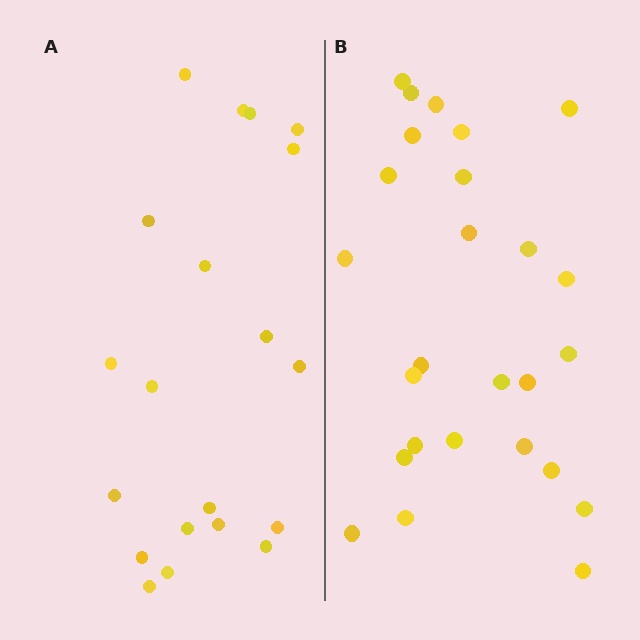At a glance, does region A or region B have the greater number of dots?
Region B (the right region) has more dots.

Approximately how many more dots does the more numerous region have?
Region B has about 6 more dots than region A.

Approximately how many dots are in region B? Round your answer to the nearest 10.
About 30 dots. (The exact count is 26, which rounds to 30.)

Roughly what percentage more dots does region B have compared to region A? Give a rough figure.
About 30% more.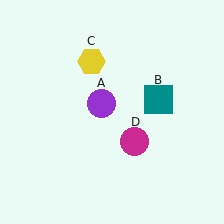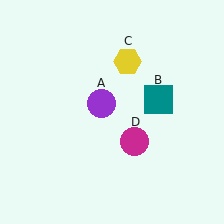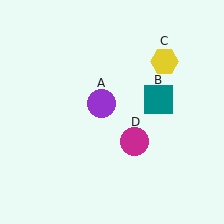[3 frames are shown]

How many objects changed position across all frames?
1 object changed position: yellow hexagon (object C).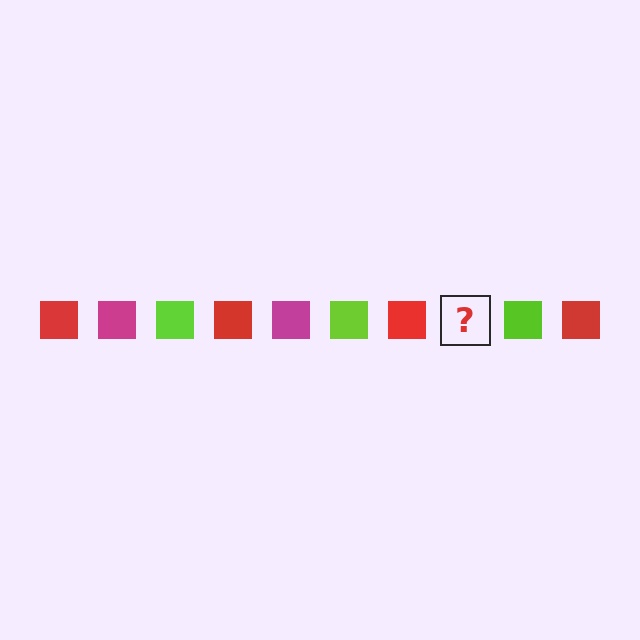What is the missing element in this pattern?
The missing element is a magenta square.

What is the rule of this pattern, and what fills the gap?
The rule is that the pattern cycles through red, magenta, lime squares. The gap should be filled with a magenta square.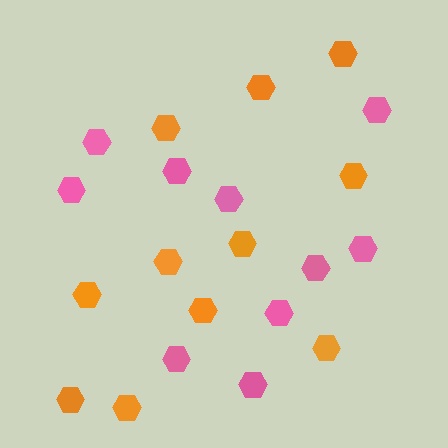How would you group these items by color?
There are 2 groups: one group of pink hexagons (10) and one group of orange hexagons (11).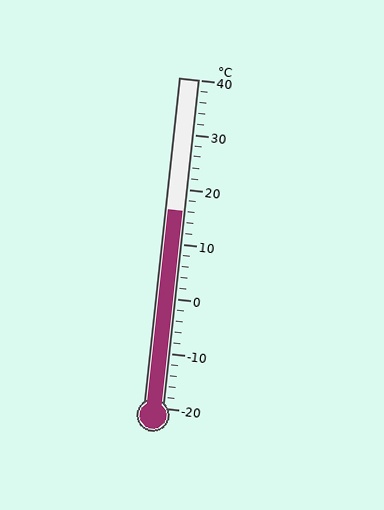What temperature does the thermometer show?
The thermometer shows approximately 16°C.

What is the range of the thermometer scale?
The thermometer scale ranges from -20°C to 40°C.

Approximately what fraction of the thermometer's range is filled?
The thermometer is filled to approximately 60% of its range.